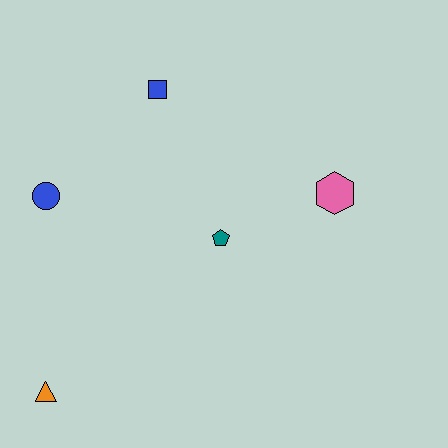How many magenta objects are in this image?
There are no magenta objects.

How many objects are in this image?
There are 5 objects.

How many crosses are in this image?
There are no crosses.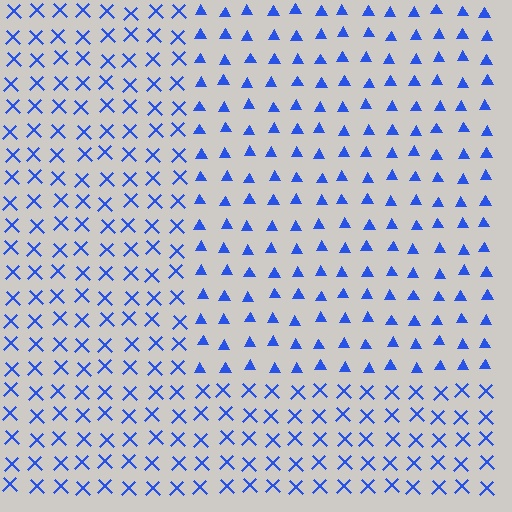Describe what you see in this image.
The image is filled with small blue elements arranged in a uniform grid. A rectangle-shaped region contains triangles, while the surrounding area contains X marks. The boundary is defined purely by the change in element shape.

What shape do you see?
I see a rectangle.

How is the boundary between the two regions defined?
The boundary is defined by a change in element shape: triangles inside vs. X marks outside. All elements share the same color and spacing.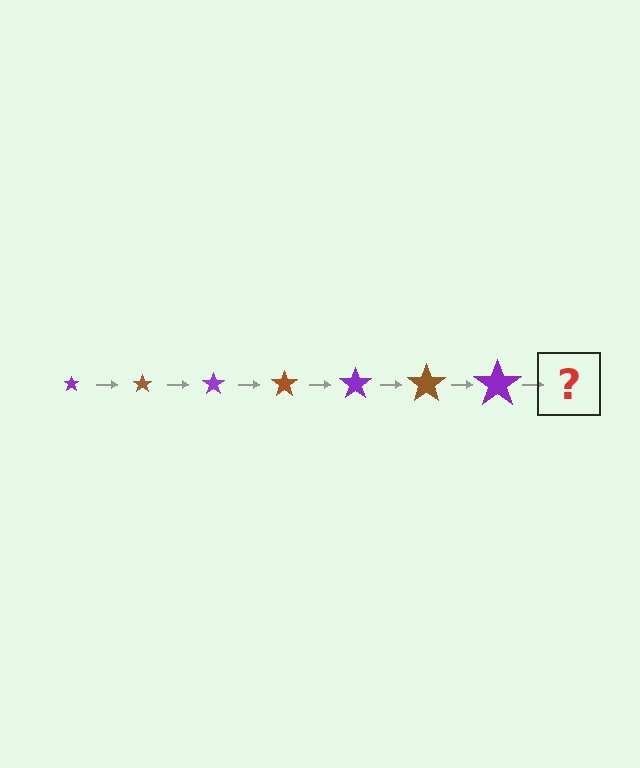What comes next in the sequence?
The next element should be a brown star, larger than the previous one.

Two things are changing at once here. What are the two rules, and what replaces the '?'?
The two rules are that the star grows larger each step and the color cycles through purple and brown. The '?' should be a brown star, larger than the previous one.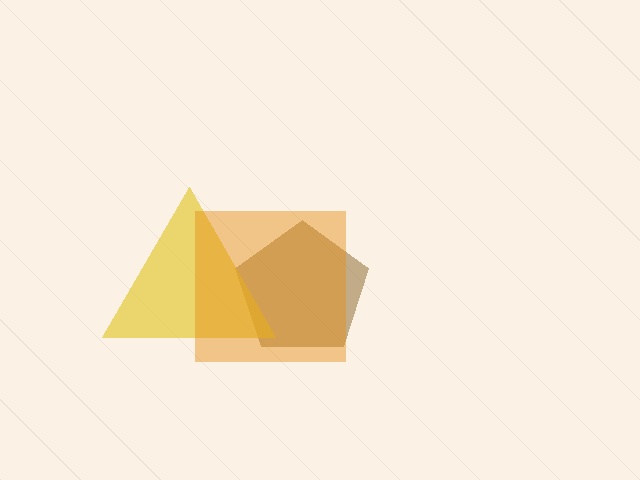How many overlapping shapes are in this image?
There are 3 overlapping shapes in the image.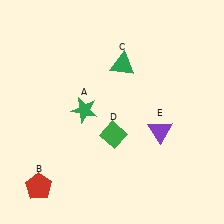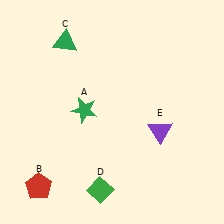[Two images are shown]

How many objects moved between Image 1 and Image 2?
2 objects moved between the two images.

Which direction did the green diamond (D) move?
The green diamond (D) moved down.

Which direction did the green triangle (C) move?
The green triangle (C) moved left.